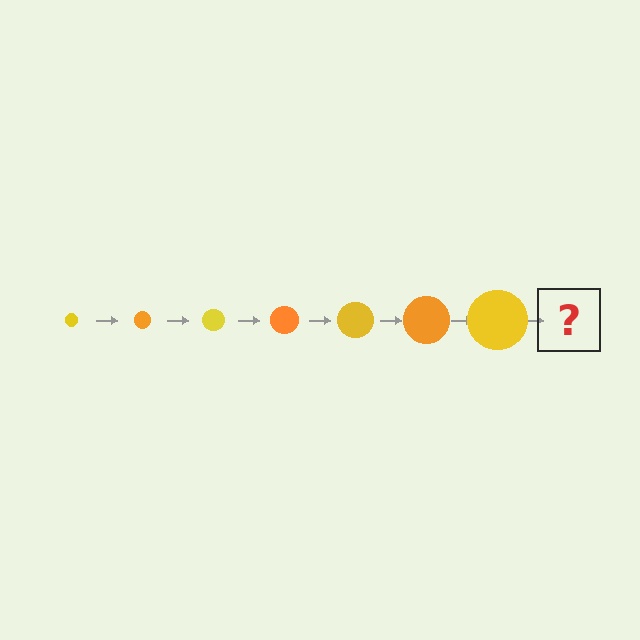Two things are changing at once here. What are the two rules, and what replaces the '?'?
The two rules are that the circle grows larger each step and the color cycles through yellow and orange. The '?' should be an orange circle, larger than the previous one.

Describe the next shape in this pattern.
It should be an orange circle, larger than the previous one.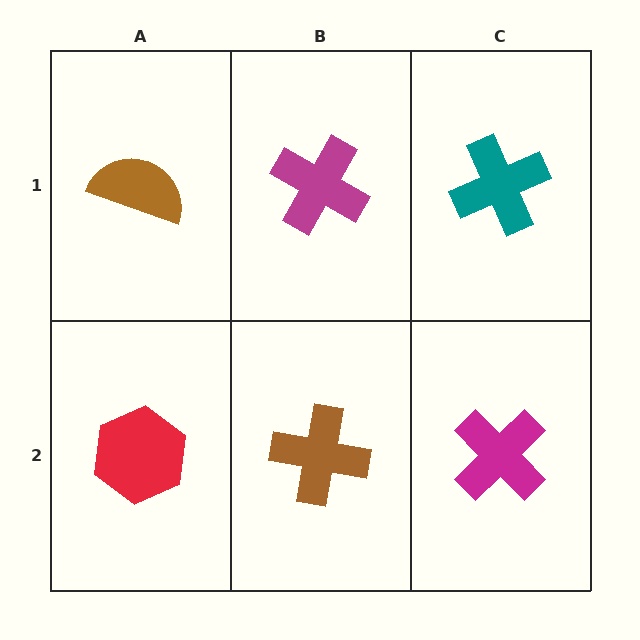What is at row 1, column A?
A brown semicircle.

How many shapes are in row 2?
3 shapes.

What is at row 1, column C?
A teal cross.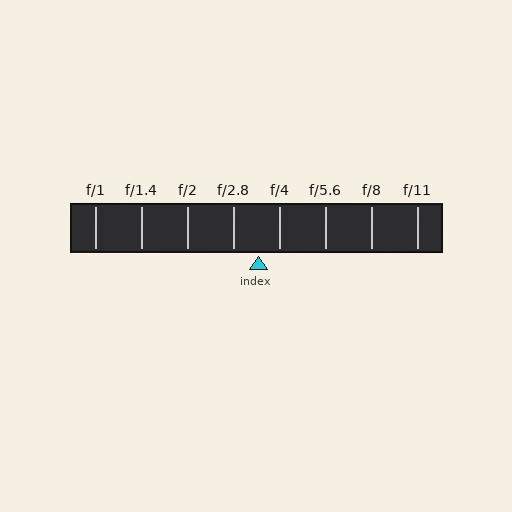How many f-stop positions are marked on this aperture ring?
There are 8 f-stop positions marked.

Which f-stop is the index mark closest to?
The index mark is closest to f/4.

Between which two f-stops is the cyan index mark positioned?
The index mark is between f/2.8 and f/4.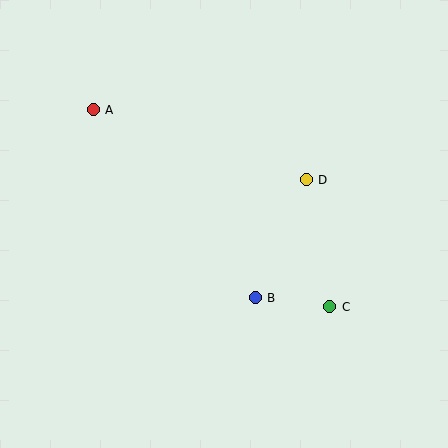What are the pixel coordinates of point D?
Point D is at (306, 180).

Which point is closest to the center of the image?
Point B at (255, 298) is closest to the center.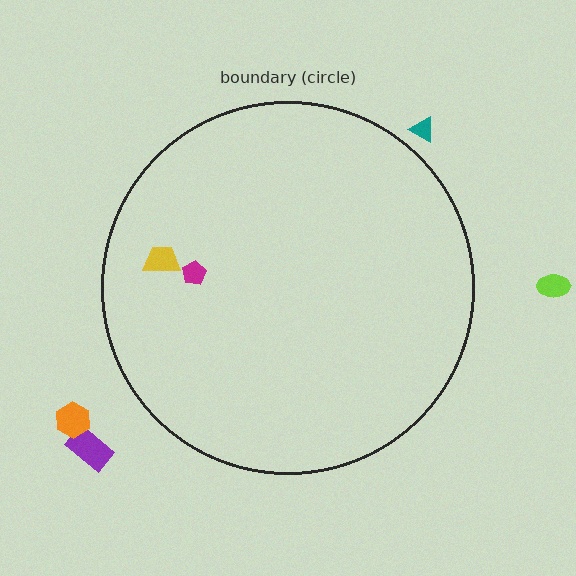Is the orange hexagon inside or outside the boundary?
Outside.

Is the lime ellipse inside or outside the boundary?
Outside.